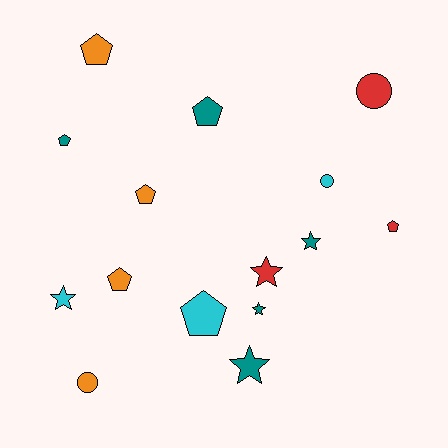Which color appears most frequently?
Teal, with 5 objects.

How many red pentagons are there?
There is 1 red pentagon.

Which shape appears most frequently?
Pentagon, with 7 objects.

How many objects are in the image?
There are 15 objects.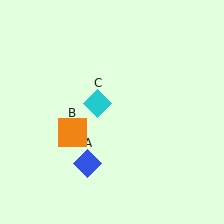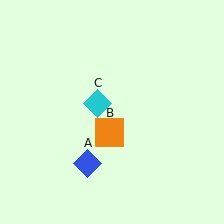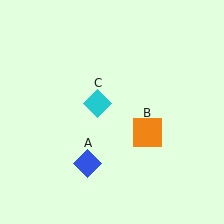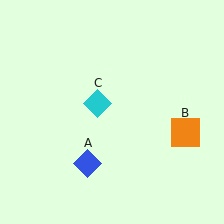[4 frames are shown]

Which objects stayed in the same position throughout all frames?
Blue diamond (object A) and cyan diamond (object C) remained stationary.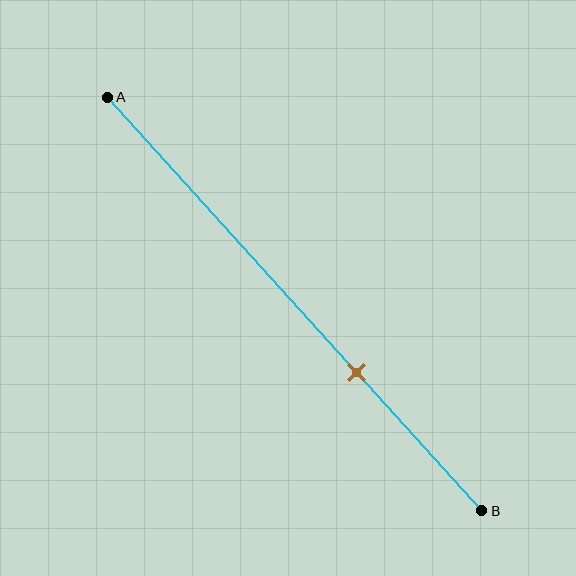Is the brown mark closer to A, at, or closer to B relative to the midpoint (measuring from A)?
The brown mark is closer to point B than the midpoint of segment AB.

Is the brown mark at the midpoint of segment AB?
No, the mark is at about 65% from A, not at the 50% midpoint.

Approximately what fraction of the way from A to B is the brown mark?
The brown mark is approximately 65% of the way from A to B.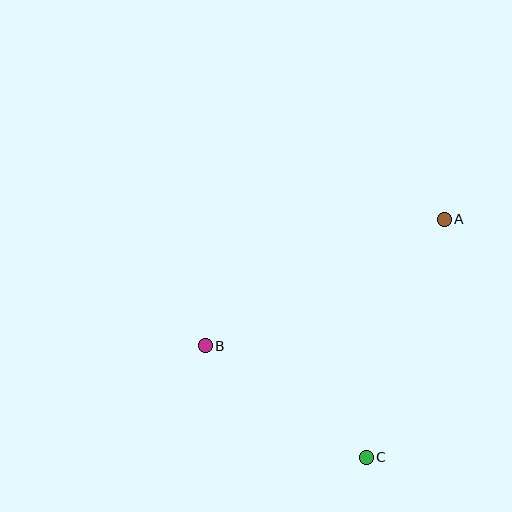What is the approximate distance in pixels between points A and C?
The distance between A and C is approximately 250 pixels.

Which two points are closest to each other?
Points B and C are closest to each other.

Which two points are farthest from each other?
Points A and B are farthest from each other.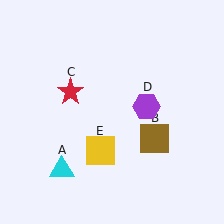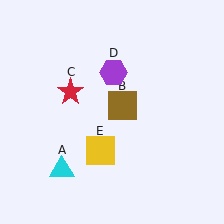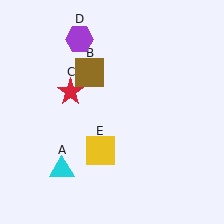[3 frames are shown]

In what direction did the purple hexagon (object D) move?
The purple hexagon (object D) moved up and to the left.